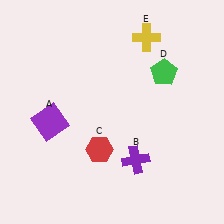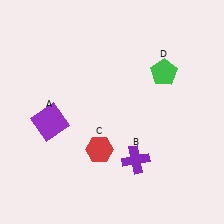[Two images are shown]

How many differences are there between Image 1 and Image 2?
There is 1 difference between the two images.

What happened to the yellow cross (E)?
The yellow cross (E) was removed in Image 2. It was in the top-right area of Image 1.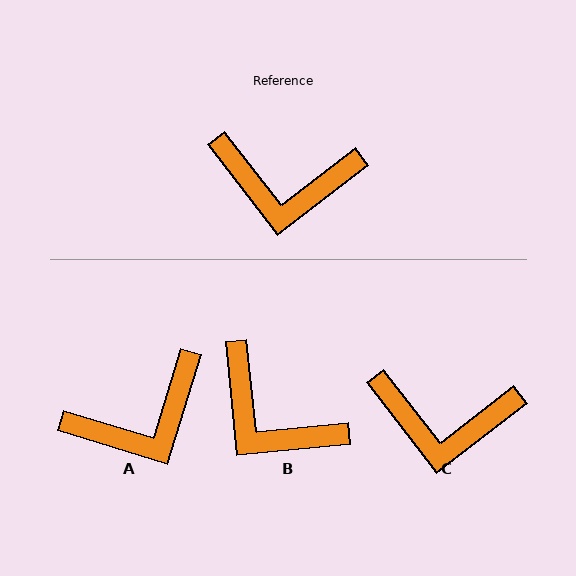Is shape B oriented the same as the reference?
No, it is off by about 32 degrees.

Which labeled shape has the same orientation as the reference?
C.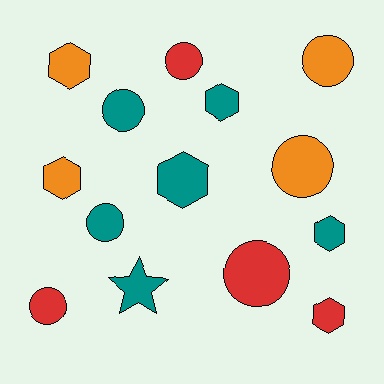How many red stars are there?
There are no red stars.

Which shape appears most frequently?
Circle, with 7 objects.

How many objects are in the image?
There are 14 objects.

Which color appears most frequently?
Teal, with 6 objects.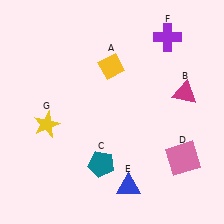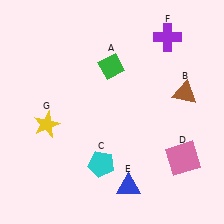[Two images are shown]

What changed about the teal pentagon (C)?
In Image 1, C is teal. In Image 2, it changed to cyan.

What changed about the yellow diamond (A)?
In Image 1, A is yellow. In Image 2, it changed to green.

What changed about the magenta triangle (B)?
In Image 1, B is magenta. In Image 2, it changed to brown.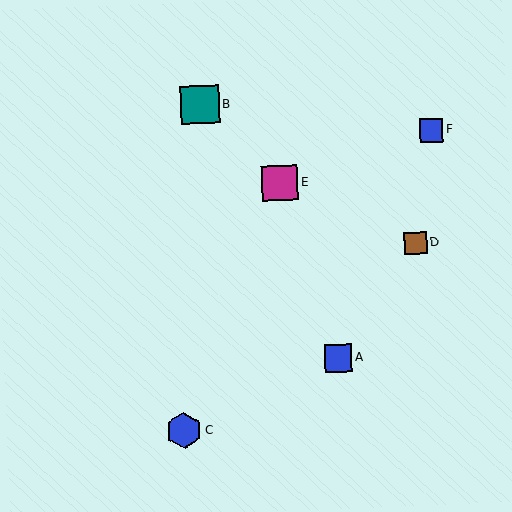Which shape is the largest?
The teal square (labeled B) is the largest.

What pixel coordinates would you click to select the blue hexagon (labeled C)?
Click at (184, 431) to select the blue hexagon C.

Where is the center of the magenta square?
The center of the magenta square is at (280, 183).